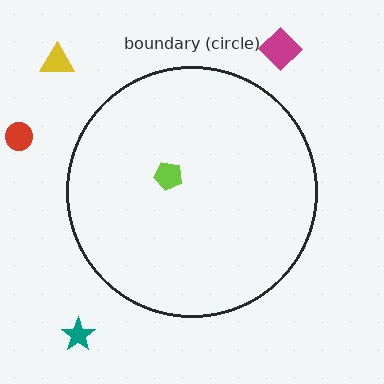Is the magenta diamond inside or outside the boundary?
Outside.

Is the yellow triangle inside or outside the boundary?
Outside.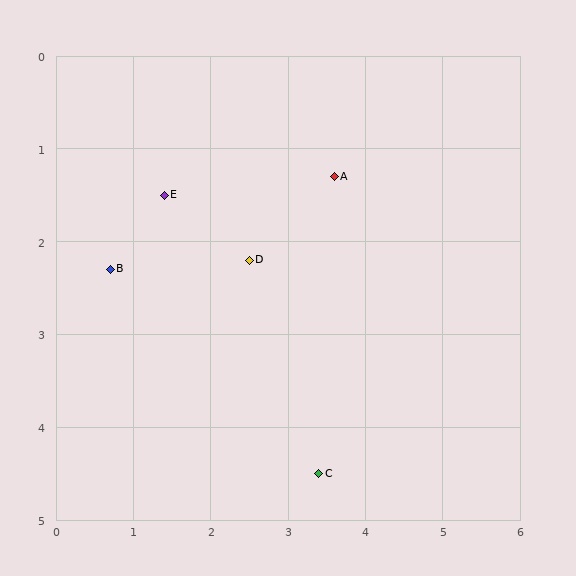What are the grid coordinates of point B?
Point B is at approximately (0.7, 2.3).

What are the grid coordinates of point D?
Point D is at approximately (2.5, 2.2).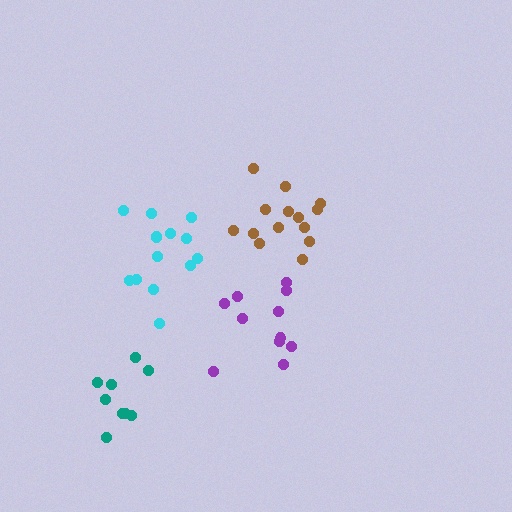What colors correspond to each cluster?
The clusters are colored: cyan, teal, brown, purple.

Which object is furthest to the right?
The brown cluster is rightmost.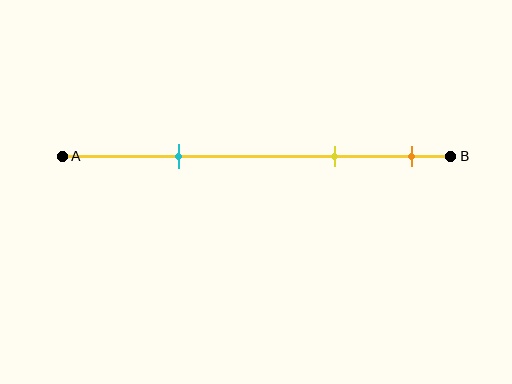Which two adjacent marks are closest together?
The yellow and orange marks are the closest adjacent pair.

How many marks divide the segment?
There are 3 marks dividing the segment.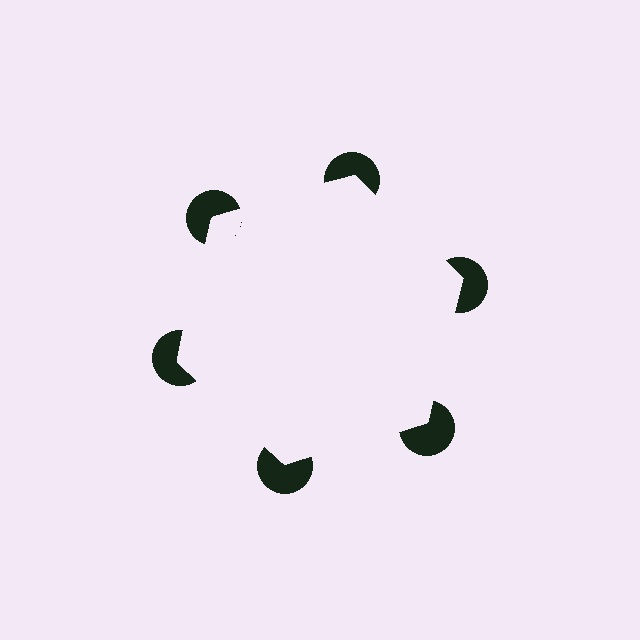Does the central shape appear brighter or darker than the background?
It typically appears slightly brighter than the background, even though no actual brightness change is drawn.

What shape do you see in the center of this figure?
An illusory hexagon — its edges are inferred from the aligned wedge cuts in the pac-man discs, not physically drawn.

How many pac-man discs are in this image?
There are 6 — one at each vertex of the illusory hexagon.